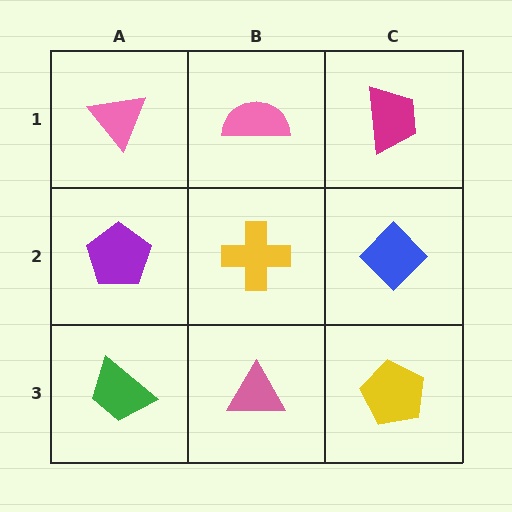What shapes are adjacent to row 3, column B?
A yellow cross (row 2, column B), a green trapezoid (row 3, column A), a yellow pentagon (row 3, column C).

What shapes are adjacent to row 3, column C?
A blue diamond (row 2, column C), a pink triangle (row 3, column B).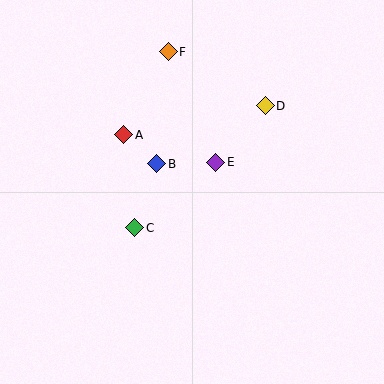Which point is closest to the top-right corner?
Point D is closest to the top-right corner.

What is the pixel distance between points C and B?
The distance between C and B is 68 pixels.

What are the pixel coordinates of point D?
Point D is at (265, 106).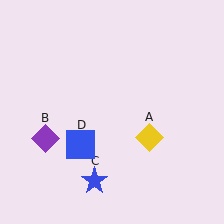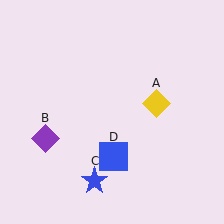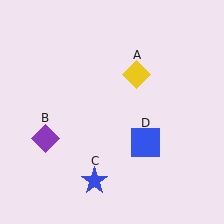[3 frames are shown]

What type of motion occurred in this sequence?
The yellow diamond (object A), blue square (object D) rotated counterclockwise around the center of the scene.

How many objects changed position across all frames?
2 objects changed position: yellow diamond (object A), blue square (object D).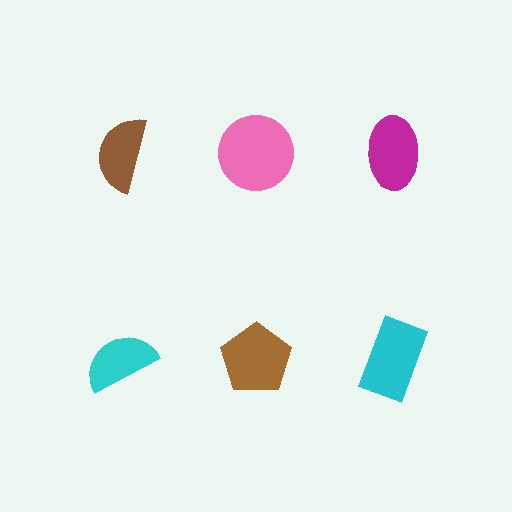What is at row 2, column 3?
A cyan rectangle.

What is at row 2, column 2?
A brown pentagon.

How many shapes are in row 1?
3 shapes.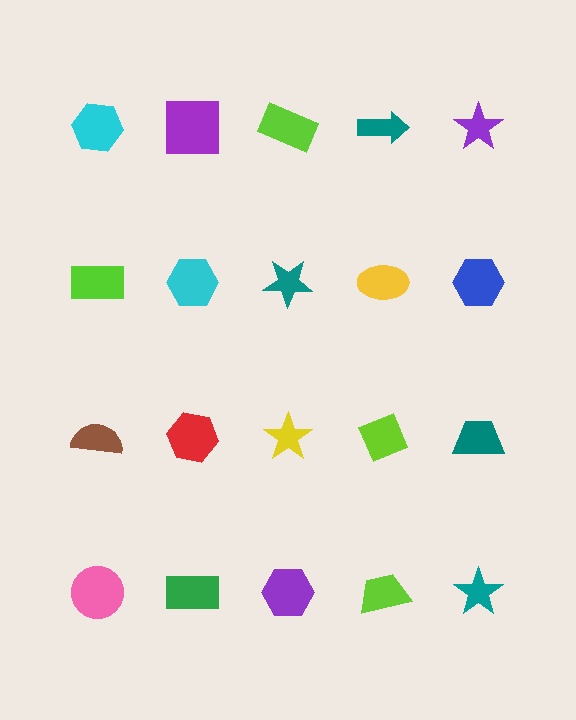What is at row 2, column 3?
A teal star.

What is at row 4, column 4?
A lime trapezoid.